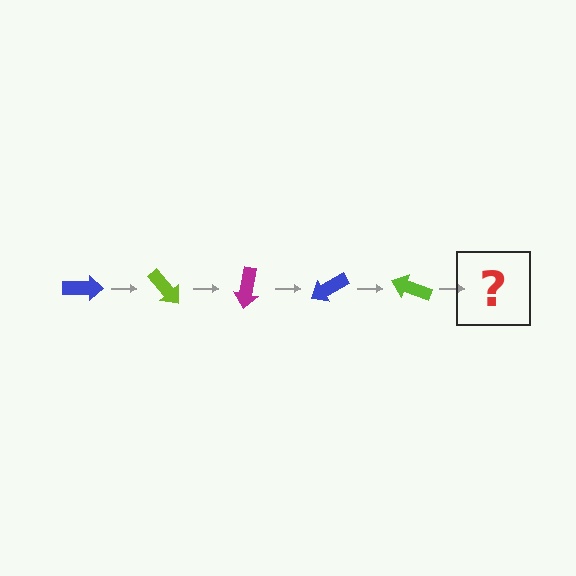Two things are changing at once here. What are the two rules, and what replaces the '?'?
The two rules are that it rotates 50 degrees each step and the color cycles through blue, lime, and magenta. The '?' should be a magenta arrow, rotated 250 degrees from the start.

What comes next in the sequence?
The next element should be a magenta arrow, rotated 250 degrees from the start.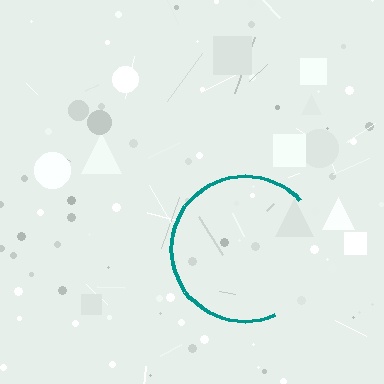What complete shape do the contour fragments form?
The contour fragments form a circle.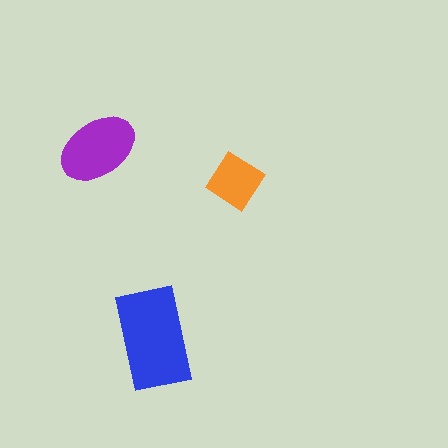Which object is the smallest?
The orange diamond.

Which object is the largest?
The blue rectangle.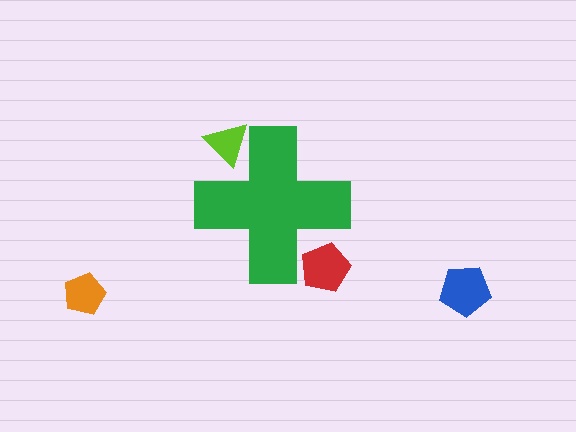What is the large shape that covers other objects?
A green cross.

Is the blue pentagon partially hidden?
No, the blue pentagon is fully visible.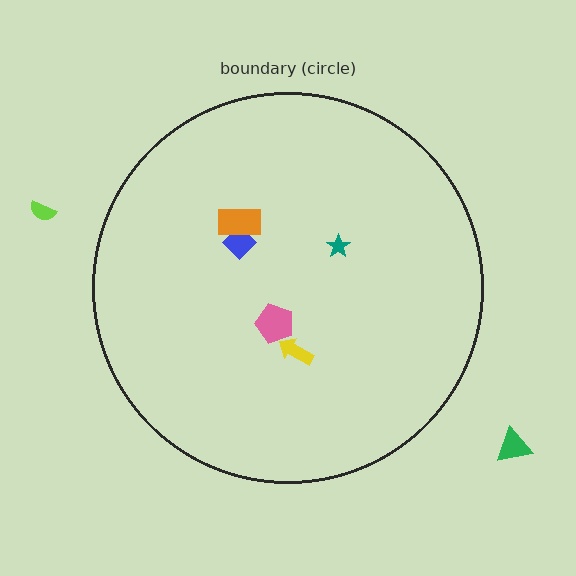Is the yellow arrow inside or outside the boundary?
Inside.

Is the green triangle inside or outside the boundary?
Outside.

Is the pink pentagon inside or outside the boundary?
Inside.